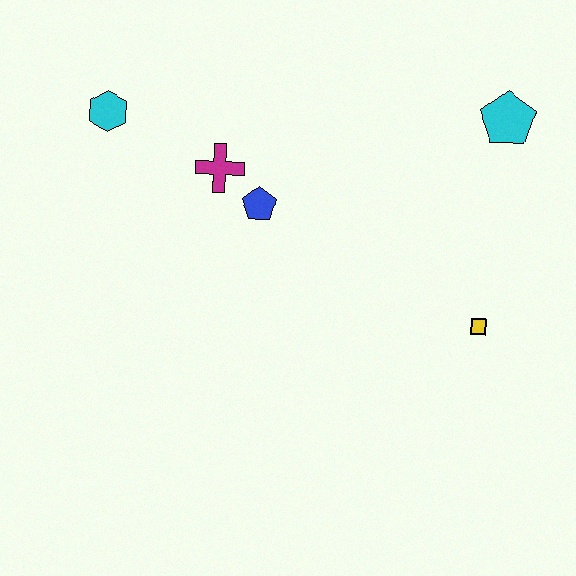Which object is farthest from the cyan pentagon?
The cyan hexagon is farthest from the cyan pentagon.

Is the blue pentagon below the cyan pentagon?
Yes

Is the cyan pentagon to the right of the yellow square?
Yes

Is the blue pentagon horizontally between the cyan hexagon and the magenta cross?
No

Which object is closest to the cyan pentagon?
The yellow square is closest to the cyan pentagon.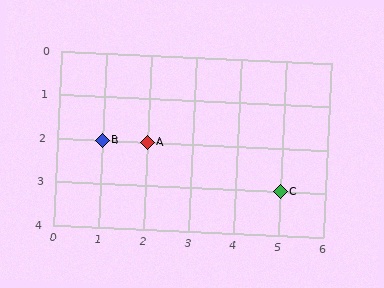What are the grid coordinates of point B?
Point B is at grid coordinates (1, 2).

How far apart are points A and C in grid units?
Points A and C are 3 columns and 1 row apart (about 3.2 grid units diagonally).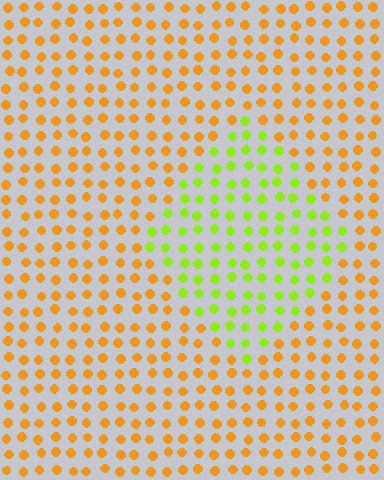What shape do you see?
I see a diamond.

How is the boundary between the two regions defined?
The boundary is defined purely by a slight shift in hue (about 53 degrees). Spacing, size, and orientation are identical on both sides.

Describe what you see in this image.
The image is filled with small orange elements in a uniform arrangement. A diamond-shaped region is visible where the elements are tinted to a slightly different hue, forming a subtle color boundary.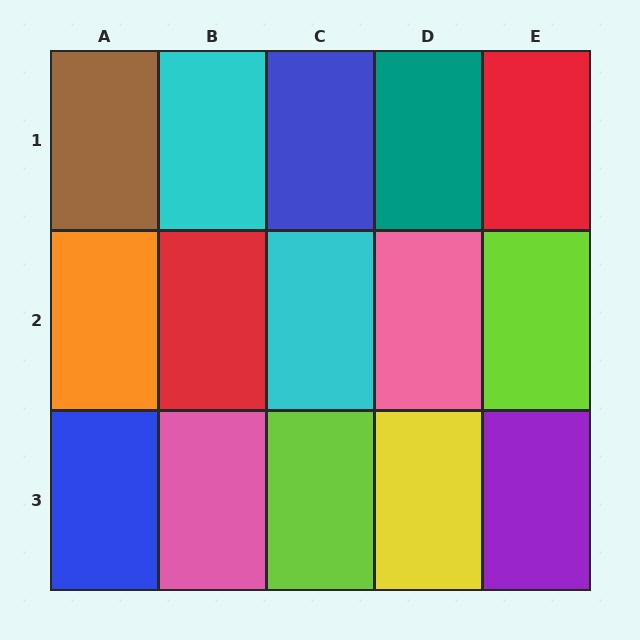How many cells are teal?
1 cell is teal.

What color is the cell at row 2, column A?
Orange.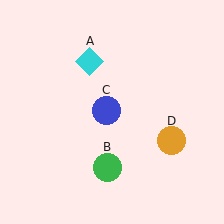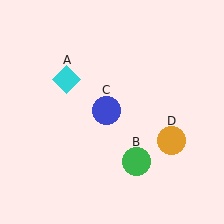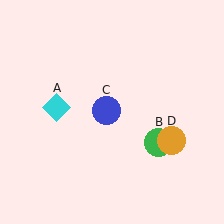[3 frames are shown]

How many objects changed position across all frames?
2 objects changed position: cyan diamond (object A), green circle (object B).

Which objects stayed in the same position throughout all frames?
Blue circle (object C) and orange circle (object D) remained stationary.